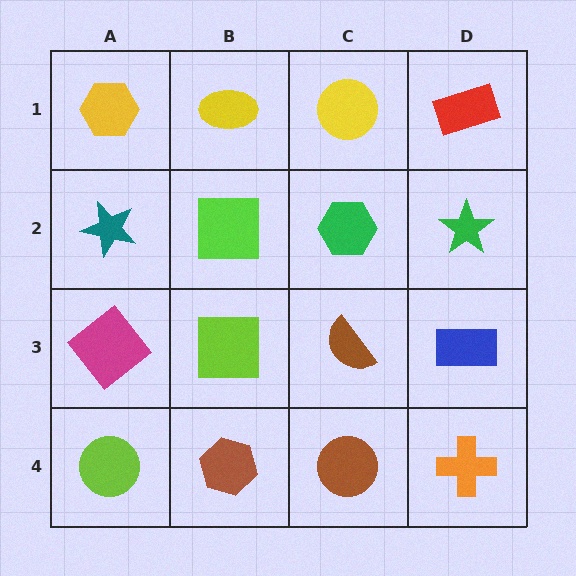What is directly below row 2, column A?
A magenta diamond.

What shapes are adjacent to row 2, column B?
A yellow ellipse (row 1, column B), a lime square (row 3, column B), a teal star (row 2, column A), a green hexagon (row 2, column C).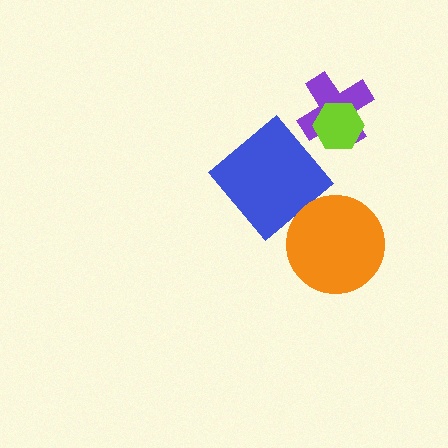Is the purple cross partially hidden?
Yes, it is partially covered by another shape.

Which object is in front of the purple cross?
The lime hexagon is in front of the purple cross.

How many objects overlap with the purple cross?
1 object overlaps with the purple cross.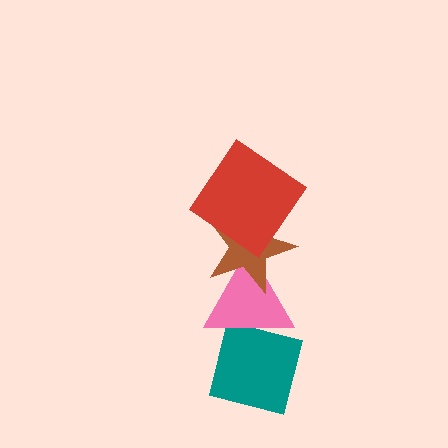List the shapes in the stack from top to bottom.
From top to bottom: the red diamond, the brown star, the pink triangle, the teal square.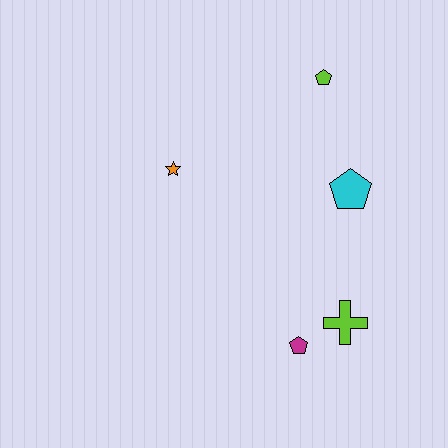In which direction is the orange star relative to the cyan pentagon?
The orange star is to the left of the cyan pentagon.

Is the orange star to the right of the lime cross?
No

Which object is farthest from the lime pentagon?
The magenta pentagon is farthest from the lime pentagon.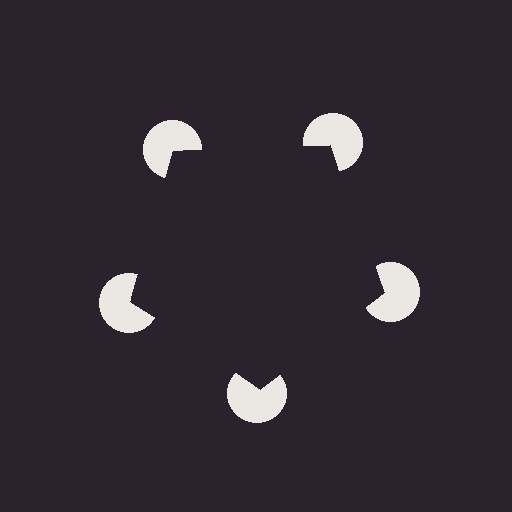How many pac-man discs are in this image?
There are 5 — one at each vertex of the illusory pentagon.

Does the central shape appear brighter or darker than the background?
It typically appears slightly darker than the background, even though no actual brightness change is drawn.